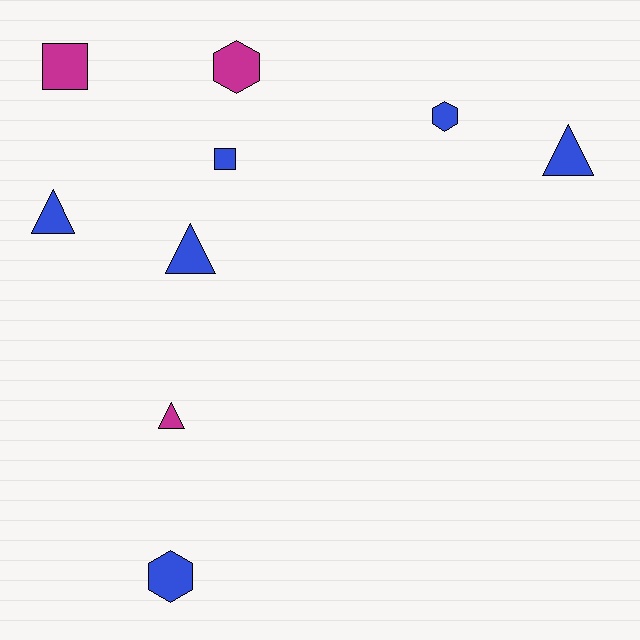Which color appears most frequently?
Blue, with 6 objects.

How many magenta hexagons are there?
There is 1 magenta hexagon.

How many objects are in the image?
There are 9 objects.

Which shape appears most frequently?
Triangle, with 4 objects.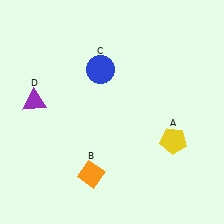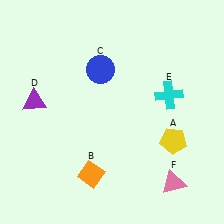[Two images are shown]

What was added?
A cyan cross (E), a pink triangle (F) were added in Image 2.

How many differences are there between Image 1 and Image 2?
There are 2 differences between the two images.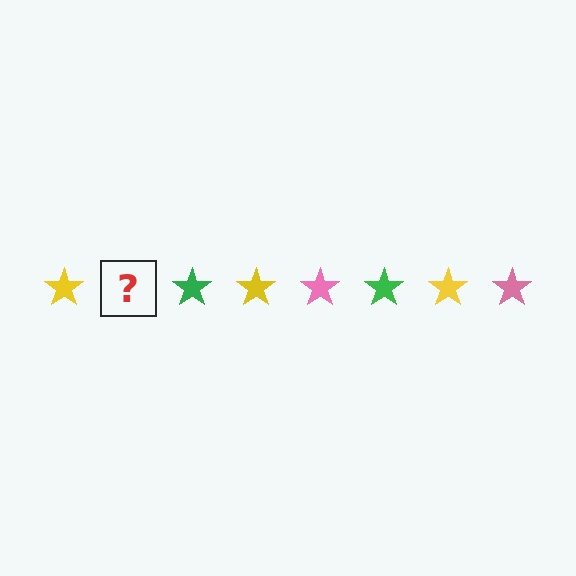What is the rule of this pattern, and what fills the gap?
The rule is that the pattern cycles through yellow, pink, green stars. The gap should be filled with a pink star.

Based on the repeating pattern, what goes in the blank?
The blank should be a pink star.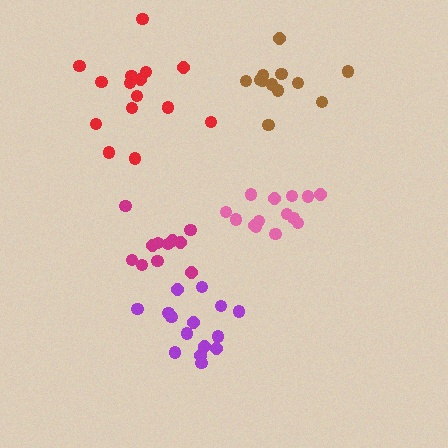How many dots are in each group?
Group 1: 14 dots, Group 2: 15 dots, Group 3: 15 dots, Group 4: 11 dots, Group 5: 12 dots (67 total).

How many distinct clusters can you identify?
There are 5 distinct clusters.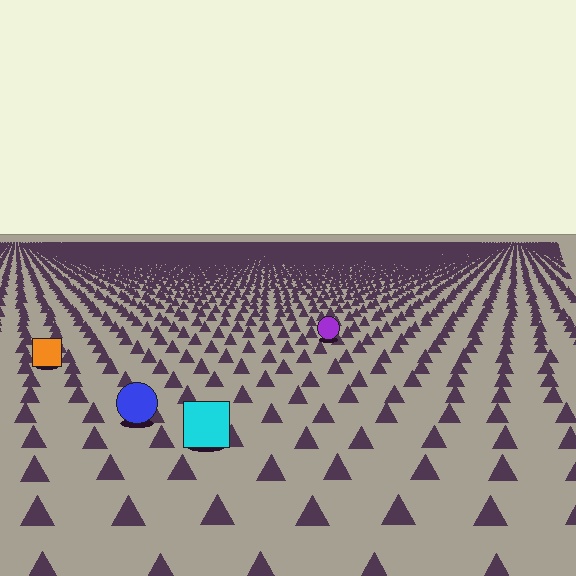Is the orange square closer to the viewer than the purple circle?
Yes. The orange square is closer — you can tell from the texture gradient: the ground texture is coarser near it.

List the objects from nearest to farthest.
From nearest to farthest: the cyan square, the blue circle, the orange square, the purple circle.